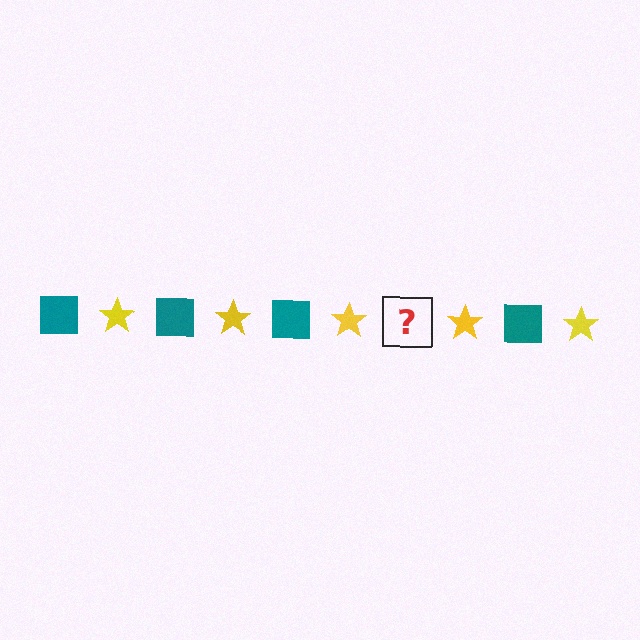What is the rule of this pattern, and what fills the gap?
The rule is that the pattern alternates between teal square and yellow star. The gap should be filled with a teal square.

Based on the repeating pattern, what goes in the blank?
The blank should be a teal square.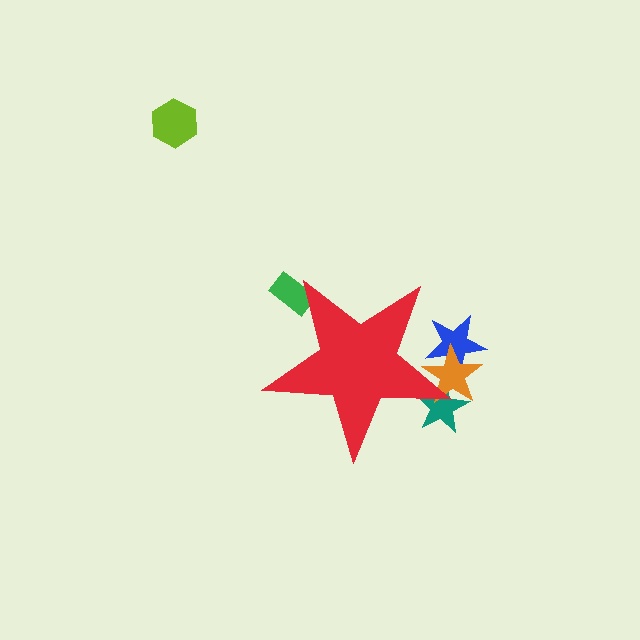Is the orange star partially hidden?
Yes, the orange star is partially hidden behind the red star.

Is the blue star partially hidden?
Yes, the blue star is partially hidden behind the red star.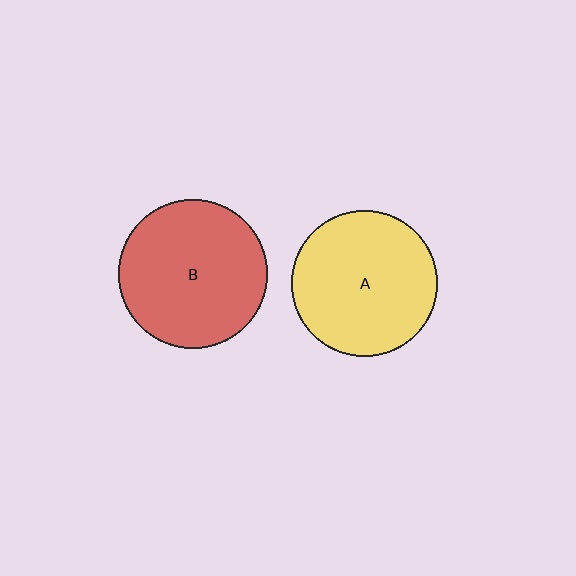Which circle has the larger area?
Circle B (red).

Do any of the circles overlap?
No, none of the circles overlap.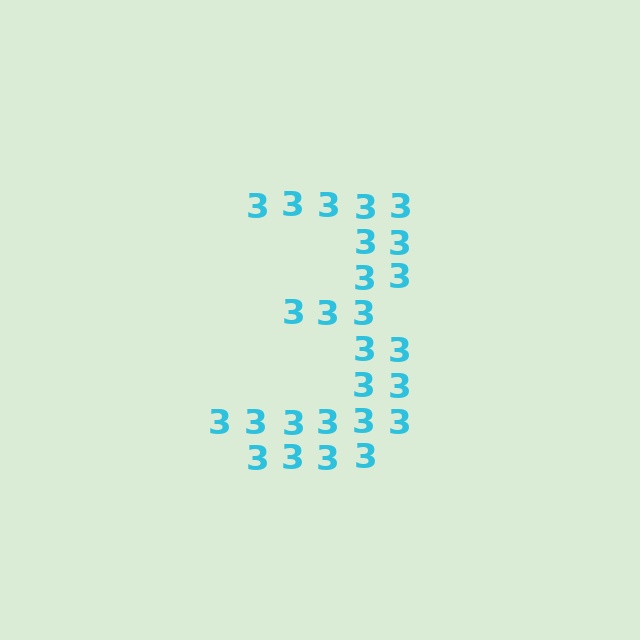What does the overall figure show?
The overall figure shows the digit 3.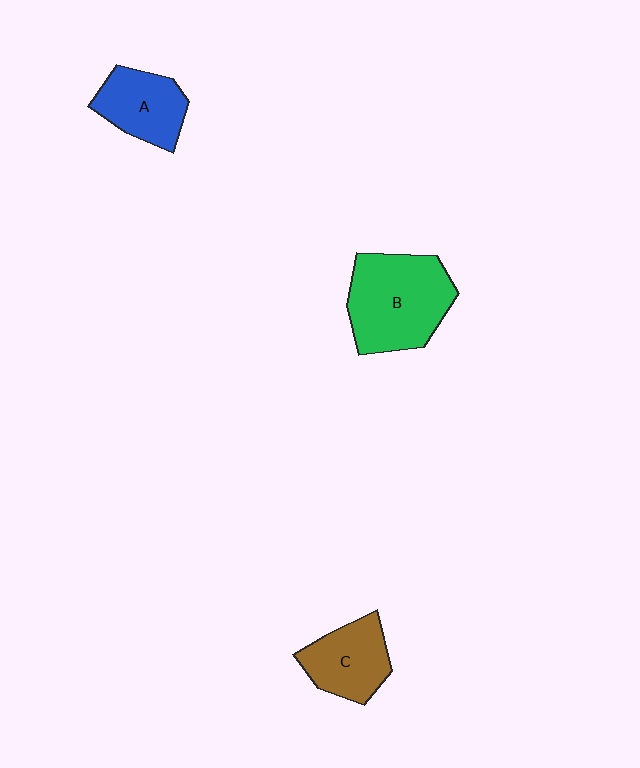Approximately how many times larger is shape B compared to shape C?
Approximately 1.6 times.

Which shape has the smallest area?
Shape A (blue).